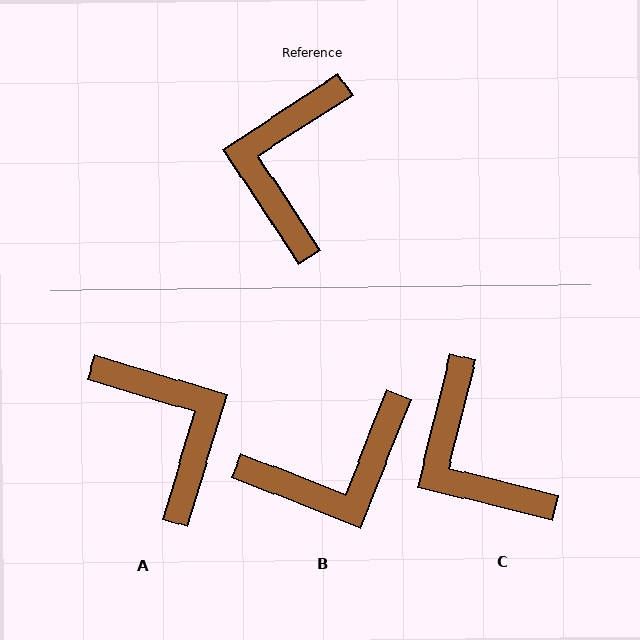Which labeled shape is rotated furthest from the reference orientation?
A, about 140 degrees away.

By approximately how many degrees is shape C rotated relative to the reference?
Approximately 43 degrees counter-clockwise.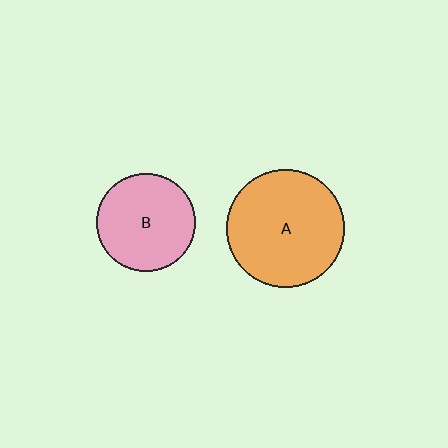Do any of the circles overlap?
No, none of the circles overlap.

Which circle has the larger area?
Circle A (orange).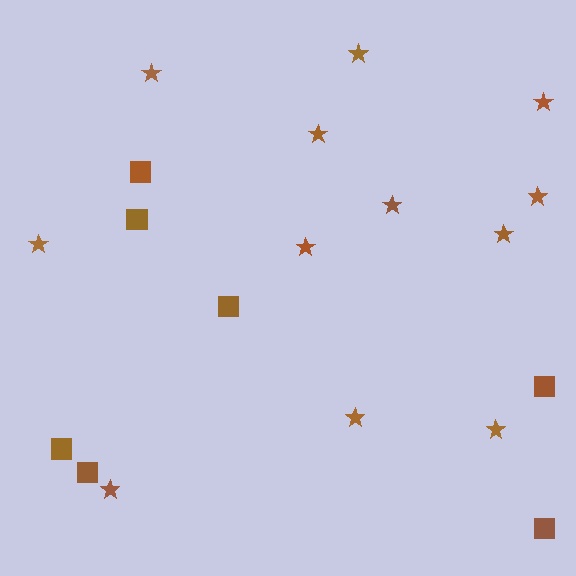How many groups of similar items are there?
There are 2 groups: one group of squares (7) and one group of stars (12).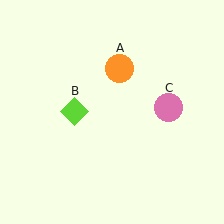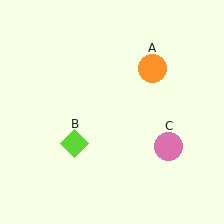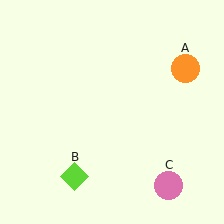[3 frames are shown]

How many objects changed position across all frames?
3 objects changed position: orange circle (object A), lime diamond (object B), pink circle (object C).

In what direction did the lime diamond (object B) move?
The lime diamond (object B) moved down.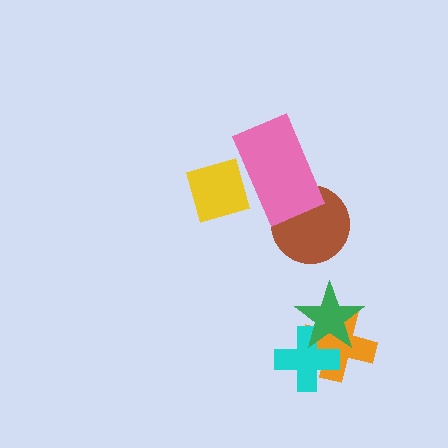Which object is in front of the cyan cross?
The green star is in front of the cyan cross.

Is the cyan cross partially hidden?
Yes, it is partially covered by another shape.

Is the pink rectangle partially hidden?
Yes, it is partially covered by another shape.